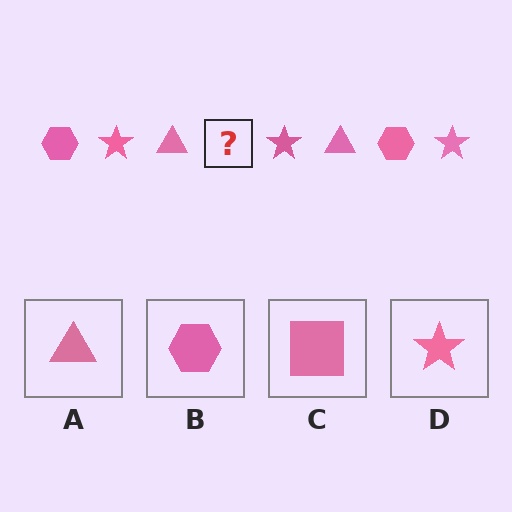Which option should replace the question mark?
Option B.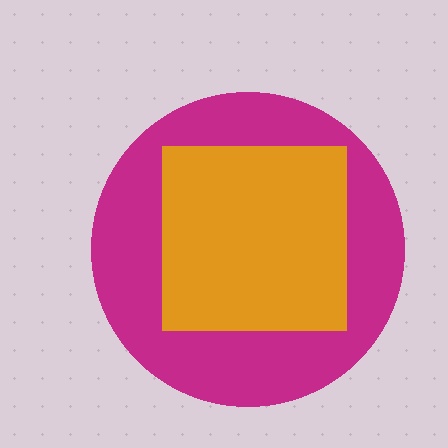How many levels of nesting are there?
2.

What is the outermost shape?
The magenta circle.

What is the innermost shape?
The orange square.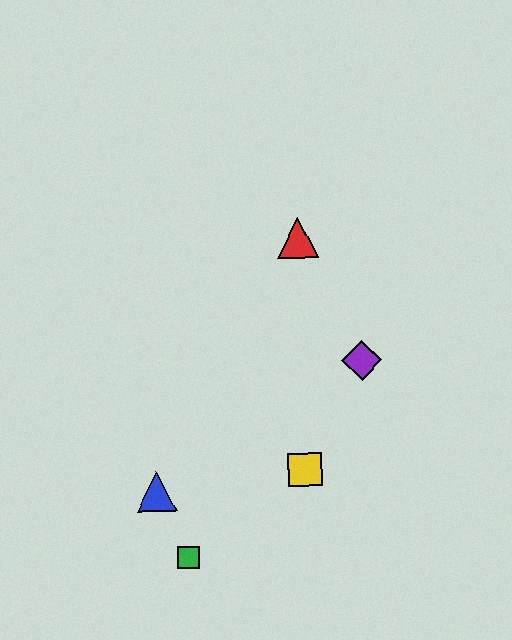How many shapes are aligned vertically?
2 shapes (the red triangle, the yellow square) are aligned vertically.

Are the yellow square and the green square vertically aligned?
No, the yellow square is at x≈305 and the green square is at x≈188.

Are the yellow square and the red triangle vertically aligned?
Yes, both are at x≈305.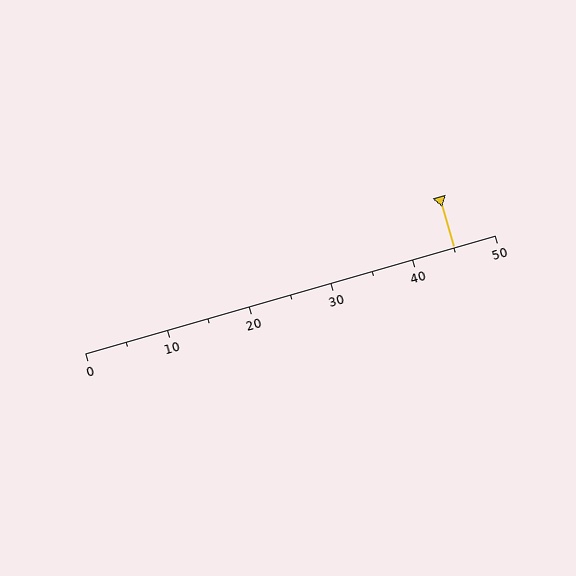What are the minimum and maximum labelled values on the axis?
The axis runs from 0 to 50.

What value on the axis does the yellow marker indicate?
The marker indicates approximately 45.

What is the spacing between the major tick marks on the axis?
The major ticks are spaced 10 apart.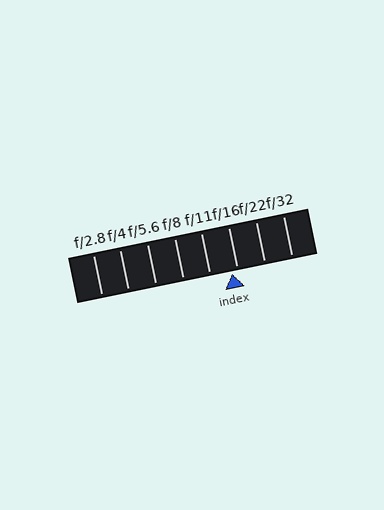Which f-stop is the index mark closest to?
The index mark is closest to f/16.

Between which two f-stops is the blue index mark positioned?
The index mark is between f/11 and f/16.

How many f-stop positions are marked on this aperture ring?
There are 8 f-stop positions marked.